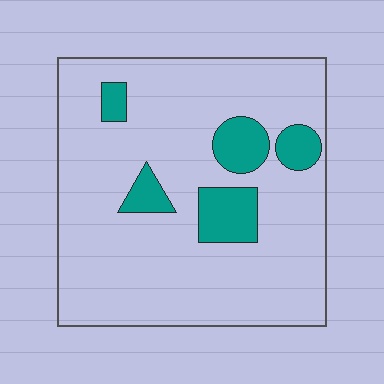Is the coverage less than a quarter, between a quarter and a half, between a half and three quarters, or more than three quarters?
Less than a quarter.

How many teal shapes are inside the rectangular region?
5.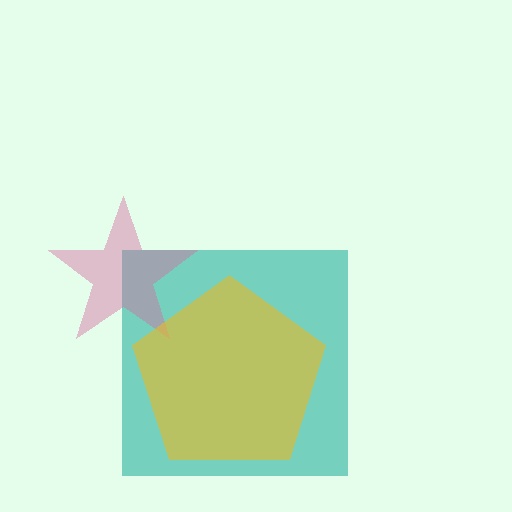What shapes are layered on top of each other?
The layered shapes are: a teal square, a pink star, a yellow pentagon.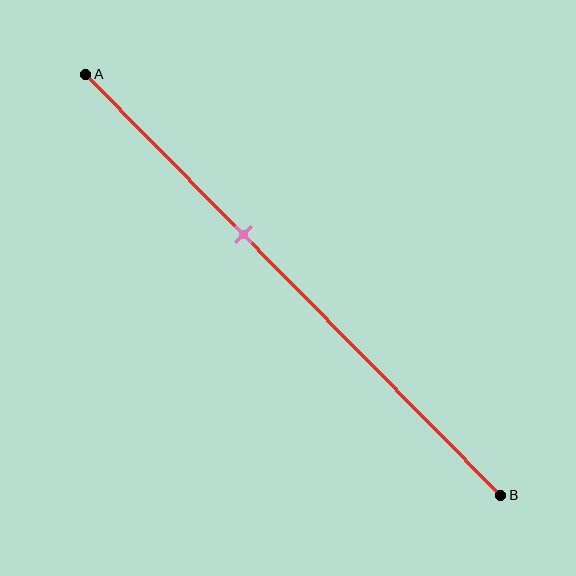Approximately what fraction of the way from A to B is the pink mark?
The pink mark is approximately 40% of the way from A to B.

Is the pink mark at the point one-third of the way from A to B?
No, the mark is at about 40% from A, not at the 33% one-third point.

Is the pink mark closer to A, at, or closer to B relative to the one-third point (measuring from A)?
The pink mark is closer to point B than the one-third point of segment AB.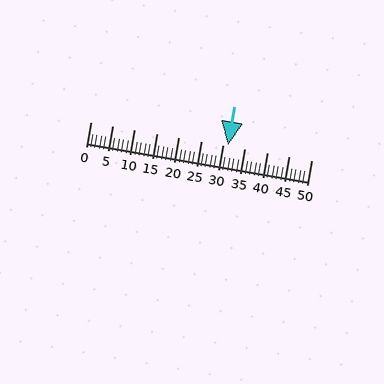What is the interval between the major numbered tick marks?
The major tick marks are spaced 5 units apart.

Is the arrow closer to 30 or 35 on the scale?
The arrow is closer to 30.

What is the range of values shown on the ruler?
The ruler shows values from 0 to 50.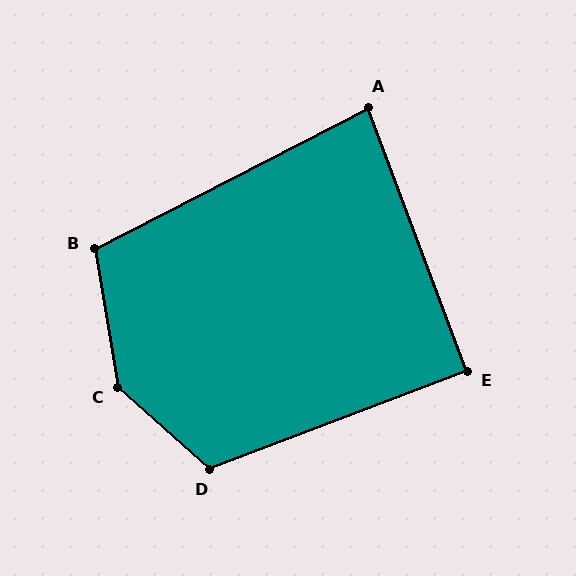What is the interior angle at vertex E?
Approximately 90 degrees (approximately right).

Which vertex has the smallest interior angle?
A, at approximately 83 degrees.